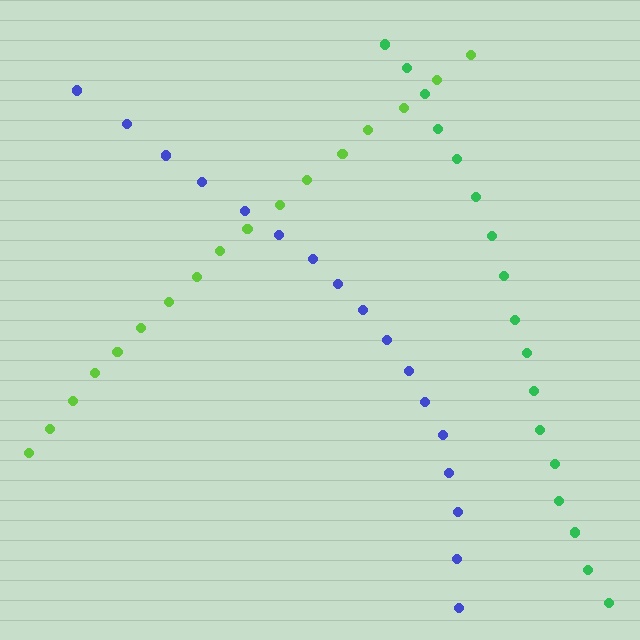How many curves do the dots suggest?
There are 3 distinct paths.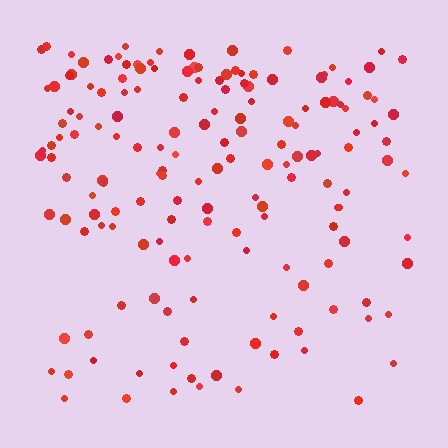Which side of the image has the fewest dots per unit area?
The bottom.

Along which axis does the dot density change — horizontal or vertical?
Vertical.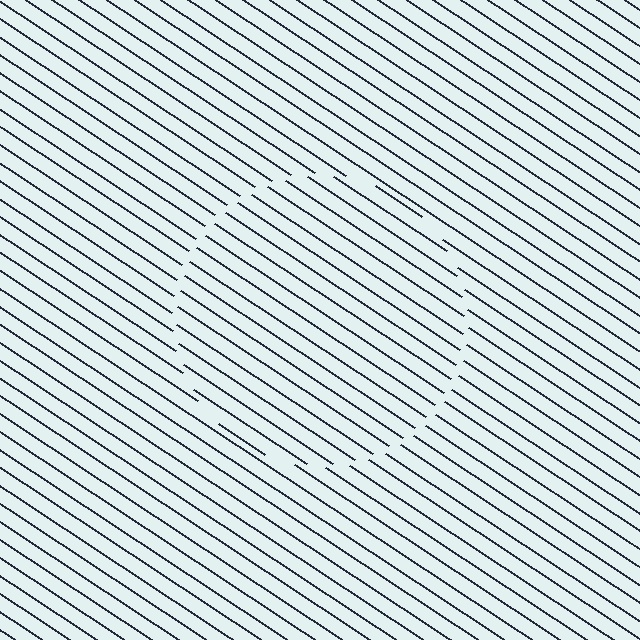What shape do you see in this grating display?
An illusory circle. The interior of the shape contains the same grating, shifted by half a period — the contour is defined by the phase discontinuity where line-ends from the inner and outer gratings abut.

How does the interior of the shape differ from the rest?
The interior of the shape contains the same grating, shifted by half a period — the contour is defined by the phase discontinuity where line-ends from the inner and outer gratings abut.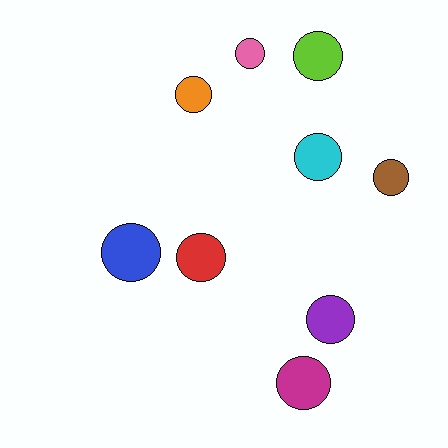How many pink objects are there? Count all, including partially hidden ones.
There is 1 pink object.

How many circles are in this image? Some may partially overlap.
There are 9 circles.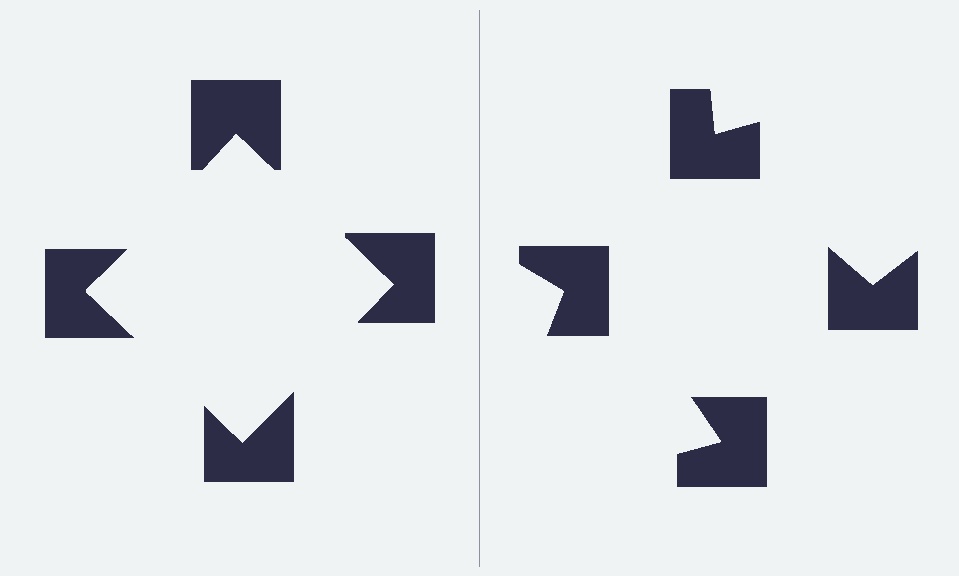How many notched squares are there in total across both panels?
8 — 4 on each side.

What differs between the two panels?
The notched squares are positioned identically on both sides; only the wedge orientations differ. On the left they align to a square; on the right they are misaligned.